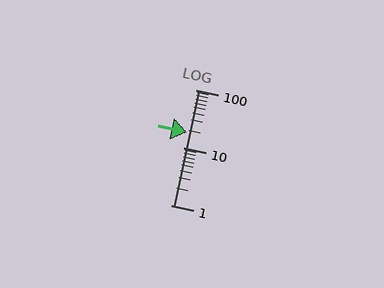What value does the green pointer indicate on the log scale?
The pointer indicates approximately 18.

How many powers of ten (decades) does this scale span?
The scale spans 2 decades, from 1 to 100.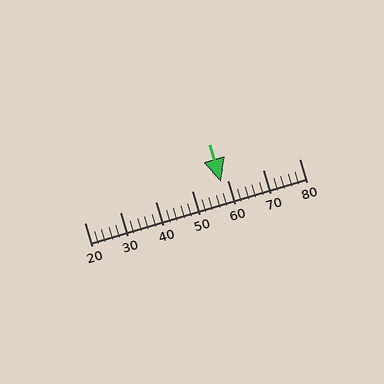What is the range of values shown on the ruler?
The ruler shows values from 20 to 80.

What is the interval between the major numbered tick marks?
The major tick marks are spaced 10 units apart.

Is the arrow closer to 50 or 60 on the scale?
The arrow is closer to 60.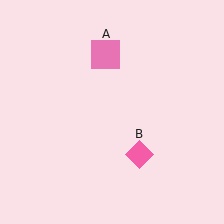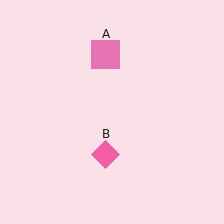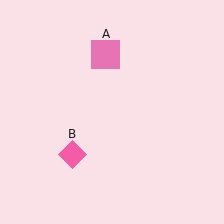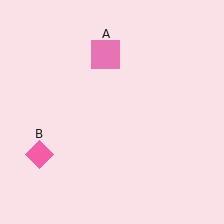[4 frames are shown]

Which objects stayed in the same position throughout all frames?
Pink square (object A) remained stationary.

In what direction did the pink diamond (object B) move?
The pink diamond (object B) moved left.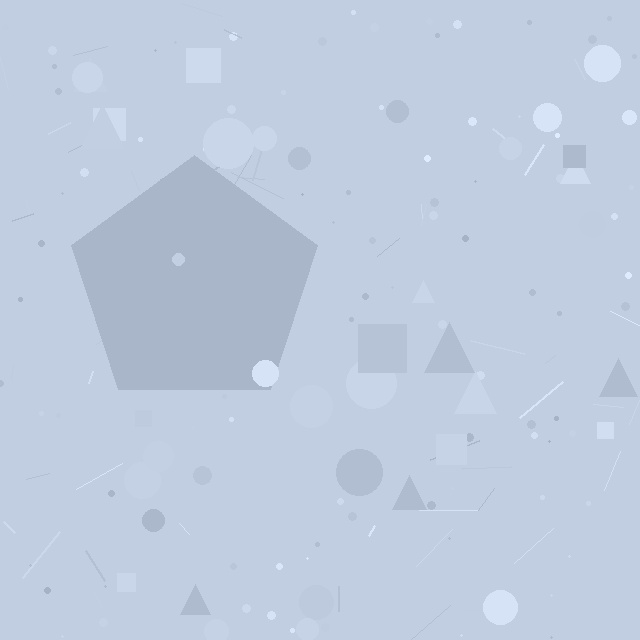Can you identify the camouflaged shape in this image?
The camouflaged shape is a pentagon.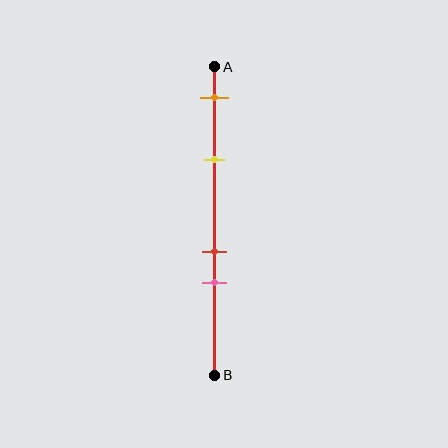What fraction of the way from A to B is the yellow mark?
The yellow mark is approximately 30% (0.3) of the way from A to B.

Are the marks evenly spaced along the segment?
No, the marks are not evenly spaced.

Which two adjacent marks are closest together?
The red and pink marks are the closest adjacent pair.